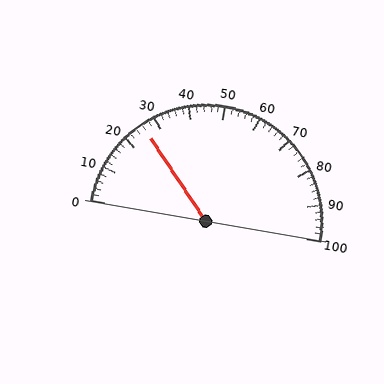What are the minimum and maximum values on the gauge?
The gauge ranges from 0 to 100.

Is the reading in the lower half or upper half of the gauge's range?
The reading is in the lower half of the range (0 to 100).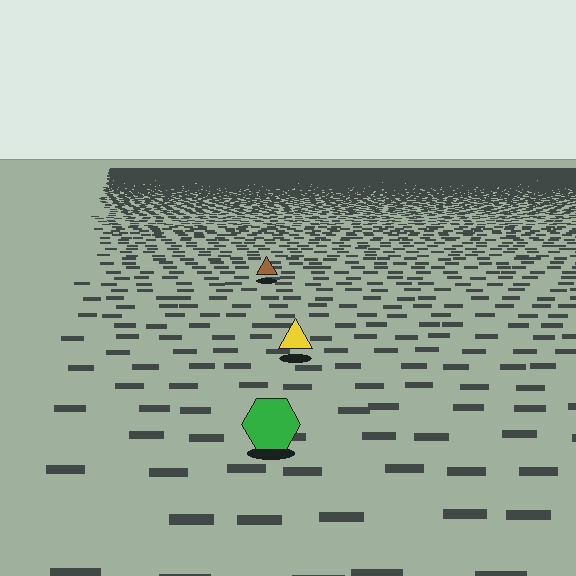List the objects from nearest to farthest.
From nearest to farthest: the green hexagon, the yellow triangle, the brown triangle.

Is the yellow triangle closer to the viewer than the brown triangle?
Yes. The yellow triangle is closer — you can tell from the texture gradient: the ground texture is coarser near it.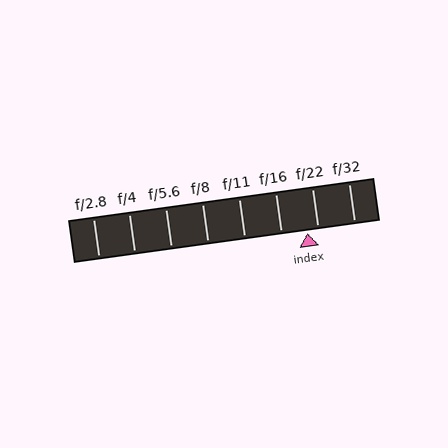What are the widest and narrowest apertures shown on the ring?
The widest aperture shown is f/2.8 and the narrowest is f/32.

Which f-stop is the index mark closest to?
The index mark is closest to f/22.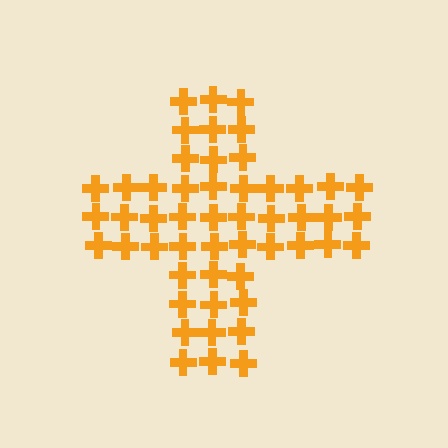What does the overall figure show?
The overall figure shows a cross.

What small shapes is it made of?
It is made of small crosses.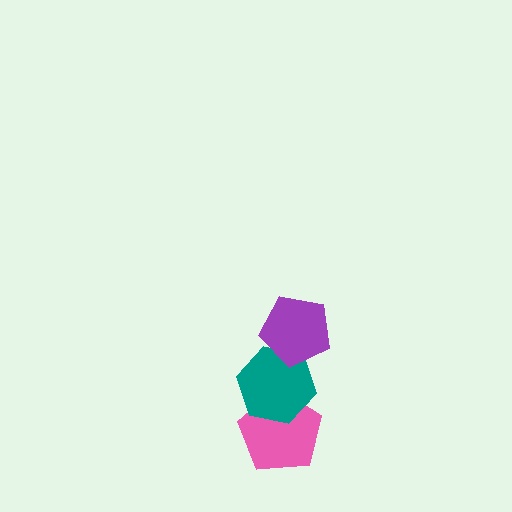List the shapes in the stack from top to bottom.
From top to bottom: the purple pentagon, the teal hexagon, the pink pentagon.